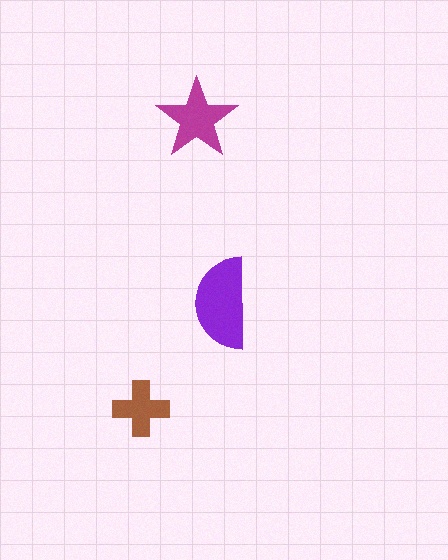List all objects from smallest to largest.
The brown cross, the magenta star, the purple semicircle.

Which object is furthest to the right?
The purple semicircle is rightmost.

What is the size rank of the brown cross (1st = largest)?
3rd.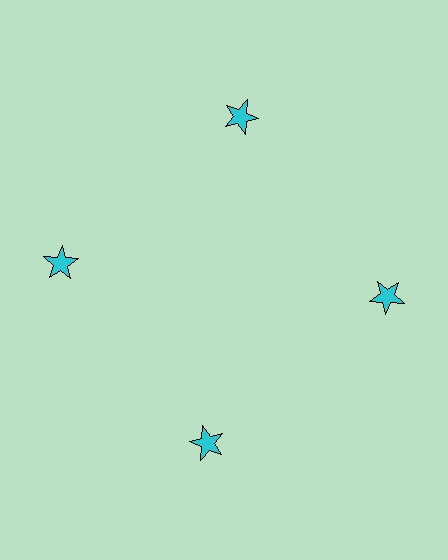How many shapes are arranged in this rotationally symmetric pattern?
There are 4 shapes, arranged in 4 groups of 1.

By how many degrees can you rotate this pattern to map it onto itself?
The pattern maps onto itself every 90 degrees of rotation.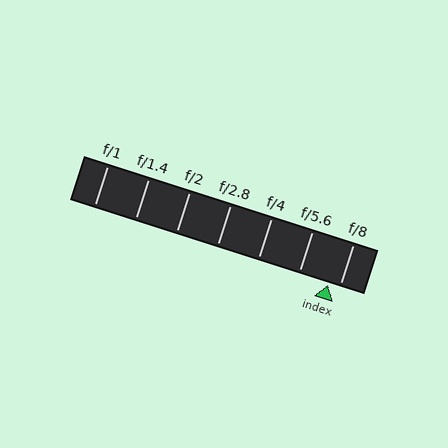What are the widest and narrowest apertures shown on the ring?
The widest aperture shown is f/1 and the narrowest is f/8.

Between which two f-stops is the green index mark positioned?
The index mark is between f/5.6 and f/8.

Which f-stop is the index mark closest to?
The index mark is closest to f/8.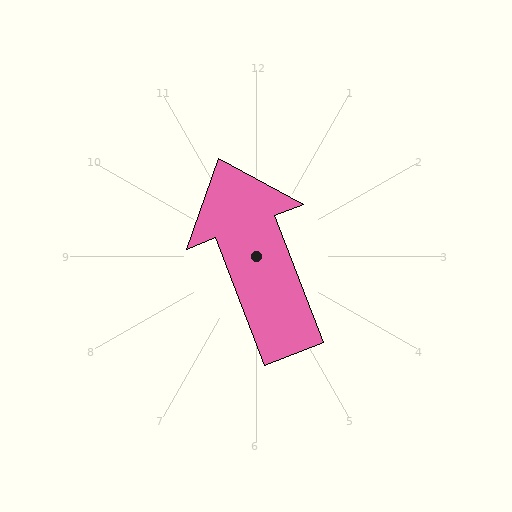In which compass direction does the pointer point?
North.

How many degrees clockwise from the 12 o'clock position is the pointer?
Approximately 339 degrees.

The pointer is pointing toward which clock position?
Roughly 11 o'clock.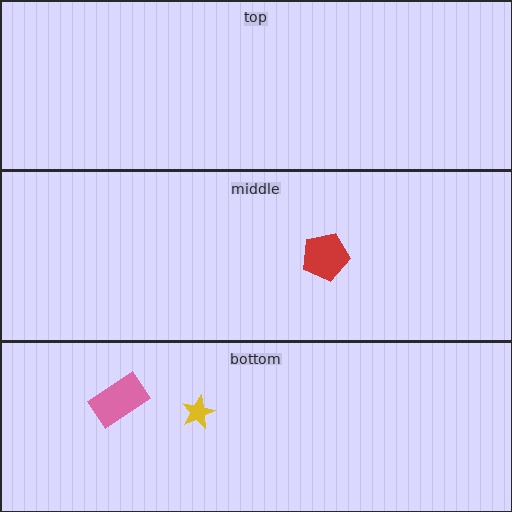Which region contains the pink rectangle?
The bottom region.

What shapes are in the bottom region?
The pink rectangle, the yellow star.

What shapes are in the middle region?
The red pentagon.